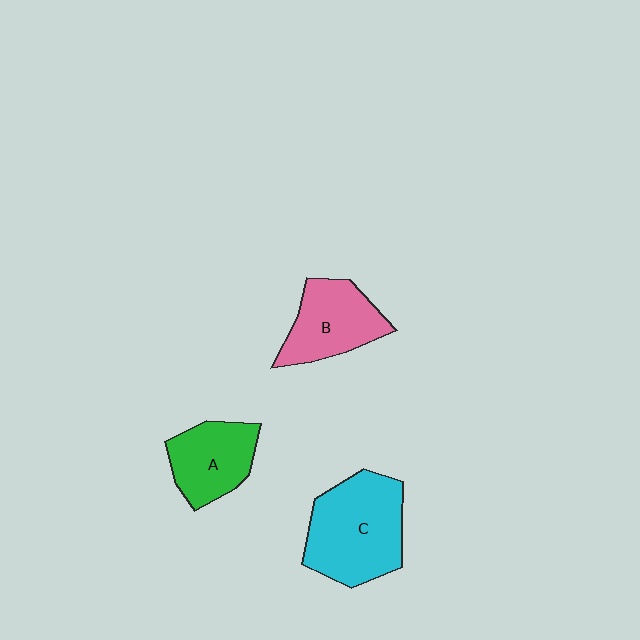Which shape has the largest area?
Shape C (cyan).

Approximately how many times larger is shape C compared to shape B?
Approximately 1.4 times.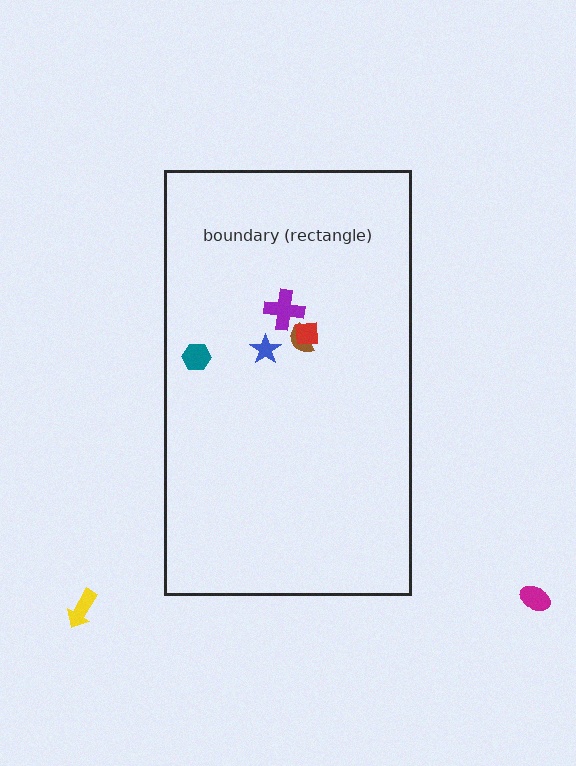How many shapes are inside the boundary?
5 inside, 2 outside.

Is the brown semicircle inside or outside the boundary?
Inside.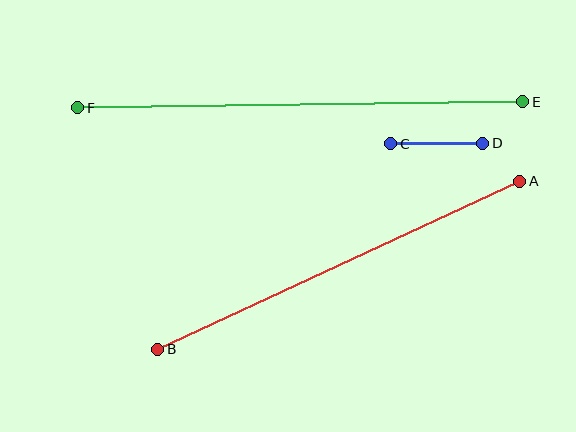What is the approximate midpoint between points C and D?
The midpoint is at approximately (437, 143) pixels.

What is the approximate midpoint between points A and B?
The midpoint is at approximately (339, 265) pixels.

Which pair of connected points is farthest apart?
Points E and F are farthest apart.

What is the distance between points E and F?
The distance is approximately 445 pixels.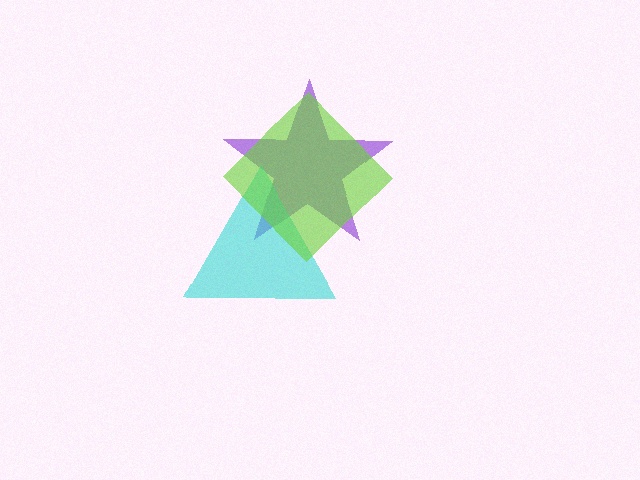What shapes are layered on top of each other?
The layered shapes are: a purple star, a cyan triangle, a lime diamond.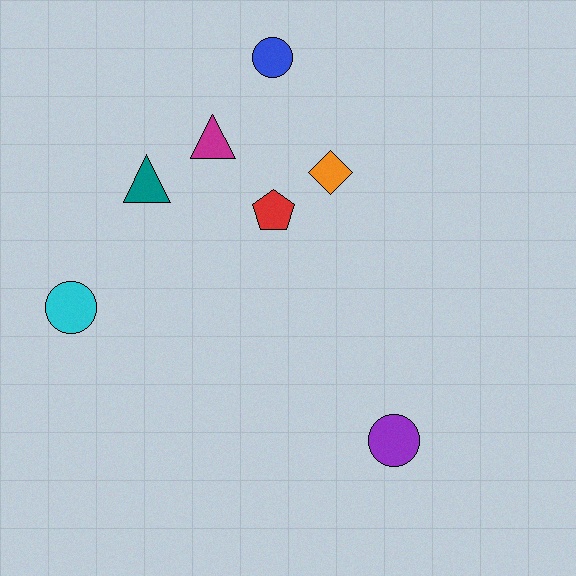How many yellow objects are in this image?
There are no yellow objects.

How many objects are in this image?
There are 7 objects.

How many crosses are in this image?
There are no crosses.